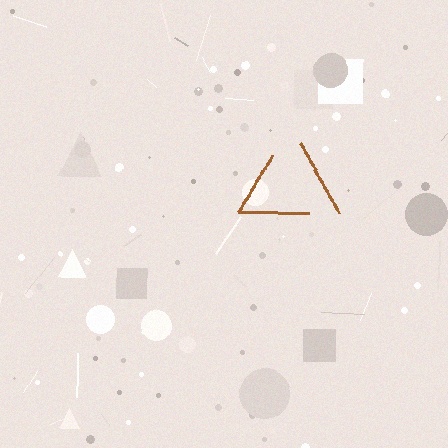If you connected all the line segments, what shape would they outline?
They would outline a triangle.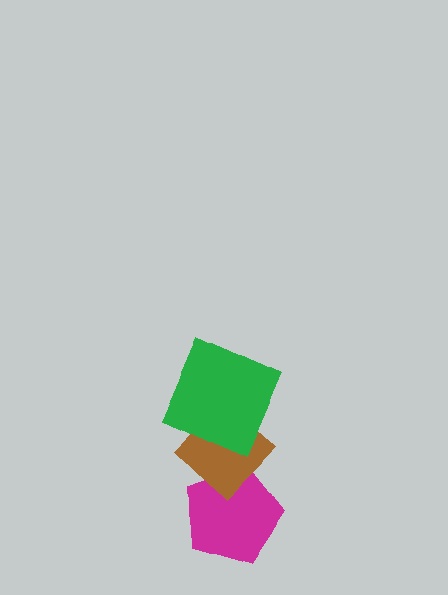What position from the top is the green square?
The green square is 1st from the top.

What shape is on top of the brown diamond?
The green square is on top of the brown diamond.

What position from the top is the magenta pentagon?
The magenta pentagon is 3rd from the top.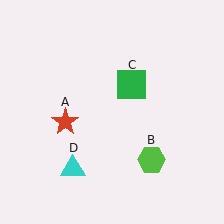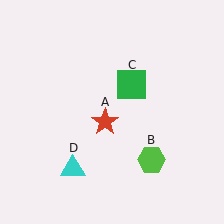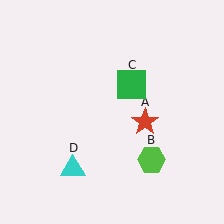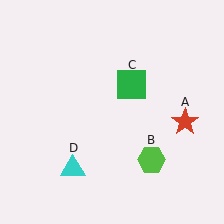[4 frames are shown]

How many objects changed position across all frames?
1 object changed position: red star (object A).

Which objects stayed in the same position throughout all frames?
Lime hexagon (object B) and green square (object C) and cyan triangle (object D) remained stationary.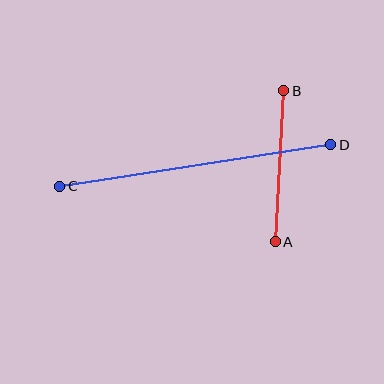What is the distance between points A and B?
The distance is approximately 151 pixels.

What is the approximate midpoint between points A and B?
The midpoint is at approximately (279, 166) pixels.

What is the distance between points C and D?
The distance is approximately 274 pixels.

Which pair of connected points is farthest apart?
Points C and D are farthest apart.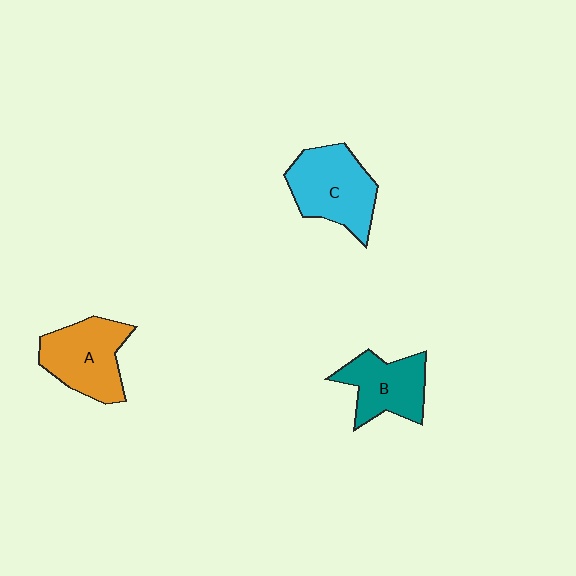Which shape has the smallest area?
Shape B (teal).